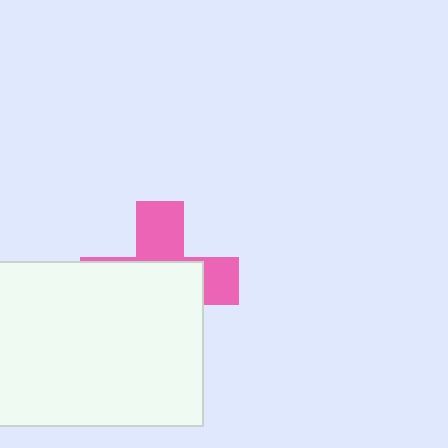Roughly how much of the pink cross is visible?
A small part of it is visible (roughly 38%).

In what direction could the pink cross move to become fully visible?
The pink cross could move up. That would shift it out from behind the white rectangle entirely.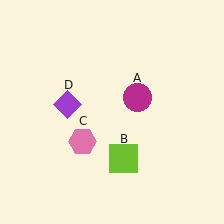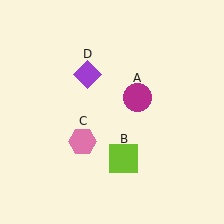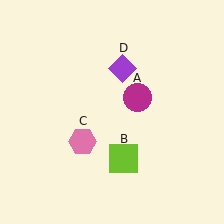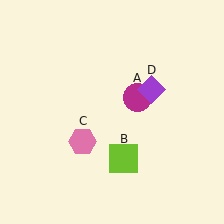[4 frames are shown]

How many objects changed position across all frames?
1 object changed position: purple diamond (object D).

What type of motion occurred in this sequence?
The purple diamond (object D) rotated clockwise around the center of the scene.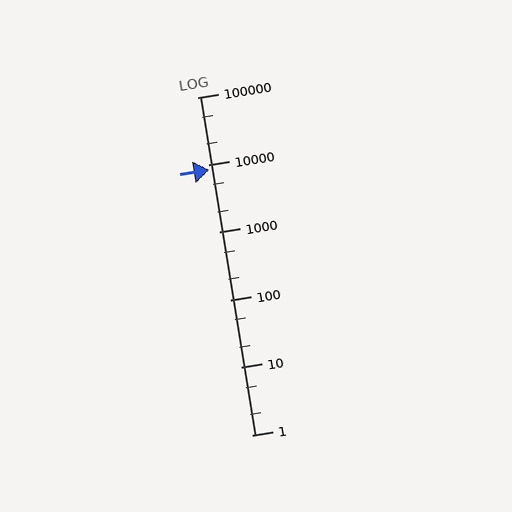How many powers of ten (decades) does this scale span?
The scale spans 5 decades, from 1 to 100000.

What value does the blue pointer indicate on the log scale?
The pointer indicates approximately 8300.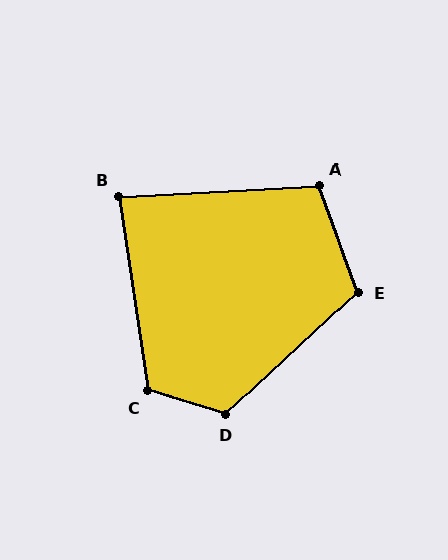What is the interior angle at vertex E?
Approximately 113 degrees (obtuse).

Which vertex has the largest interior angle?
D, at approximately 120 degrees.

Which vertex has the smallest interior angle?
B, at approximately 85 degrees.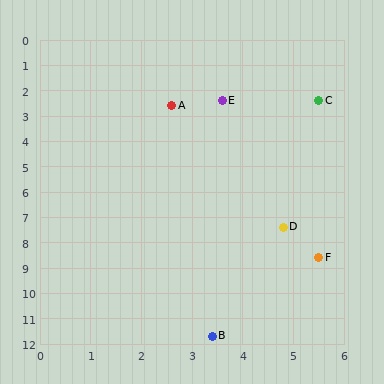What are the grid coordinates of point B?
Point B is at approximately (3.4, 11.7).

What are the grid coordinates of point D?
Point D is at approximately (4.8, 7.4).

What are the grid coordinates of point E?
Point E is at approximately (3.6, 2.4).